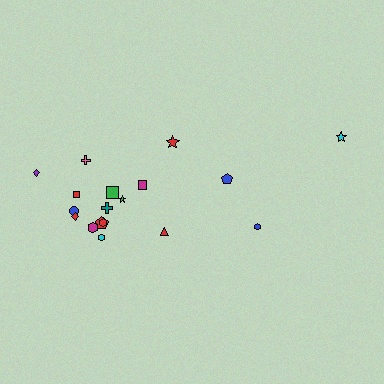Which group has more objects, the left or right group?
The left group.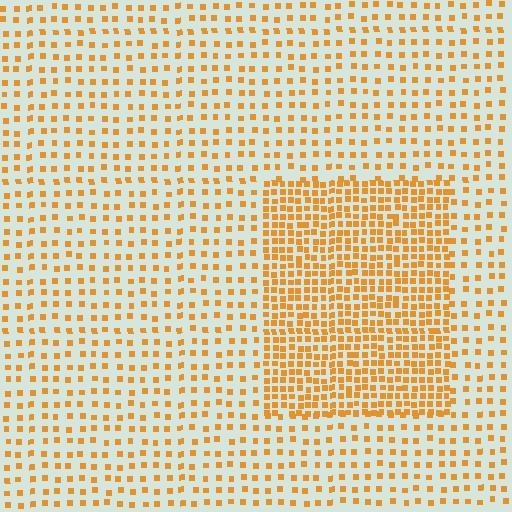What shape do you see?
I see a rectangle.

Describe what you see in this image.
The image contains small orange elements arranged at two different densities. A rectangle-shaped region is visible where the elements are more densely packed than the surrounding area.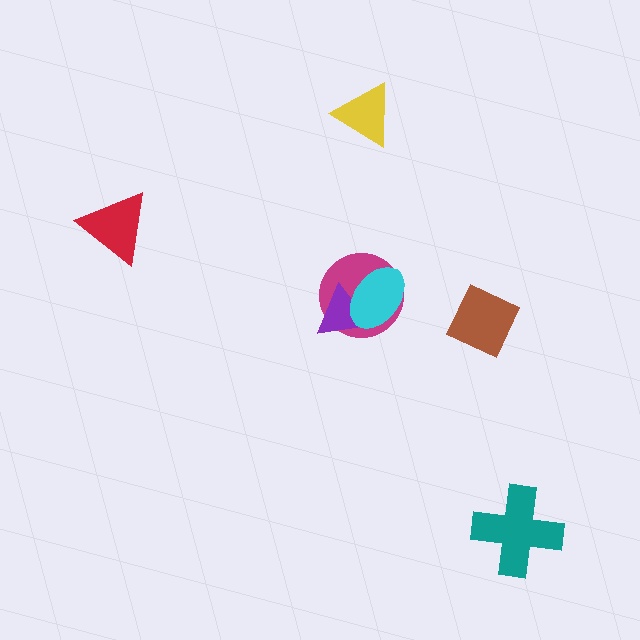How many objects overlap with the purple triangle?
2 objects overlap with the purple triangle.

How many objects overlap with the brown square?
0 objects overlap with the brown square.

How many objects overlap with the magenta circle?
2 objects overlap with the magenta circle.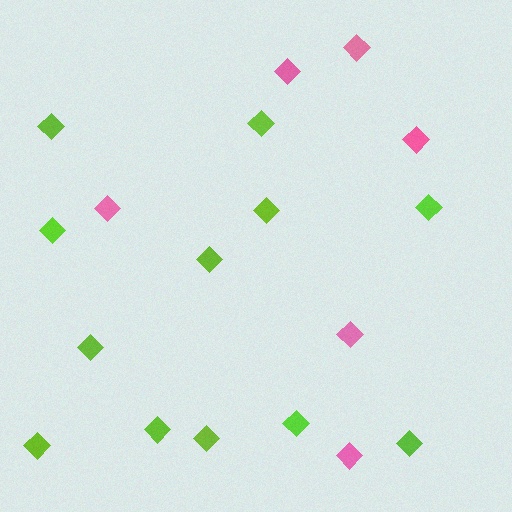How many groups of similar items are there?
There are 2 groups: one group of lime diamonds (12) and one group of pink diamonds (6).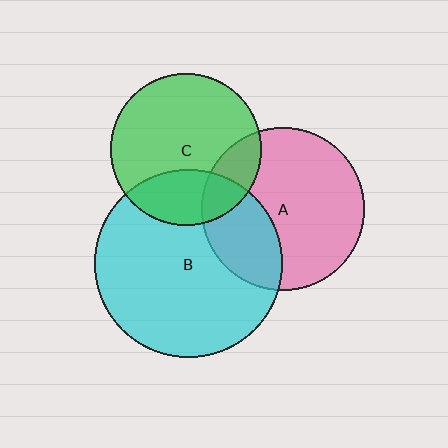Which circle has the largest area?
Circle B (cyan).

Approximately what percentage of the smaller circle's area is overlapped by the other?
Approximately 30%.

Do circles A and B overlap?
Yes.